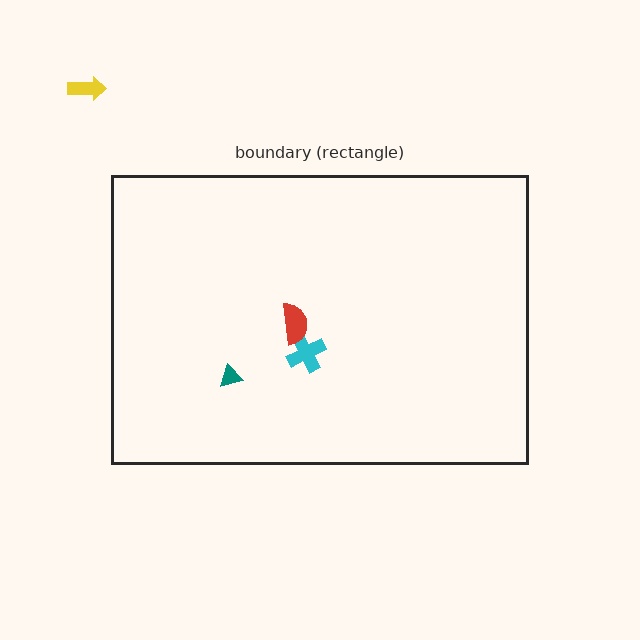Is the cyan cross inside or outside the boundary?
Inside.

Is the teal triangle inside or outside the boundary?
Inside.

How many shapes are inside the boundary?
3 inside, 1 outside.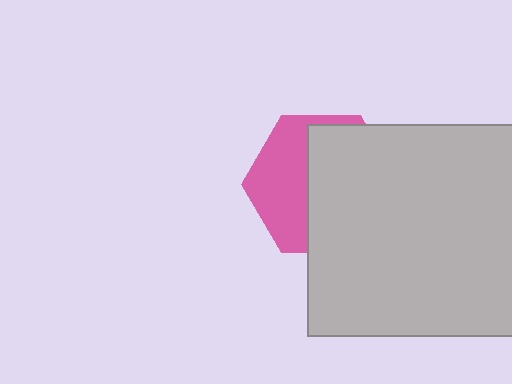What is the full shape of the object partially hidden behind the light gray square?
The partially hidden object is a pink hexagon.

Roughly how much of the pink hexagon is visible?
A small part of it is visible (roughly 41%).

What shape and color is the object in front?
The object in front is a light gray square.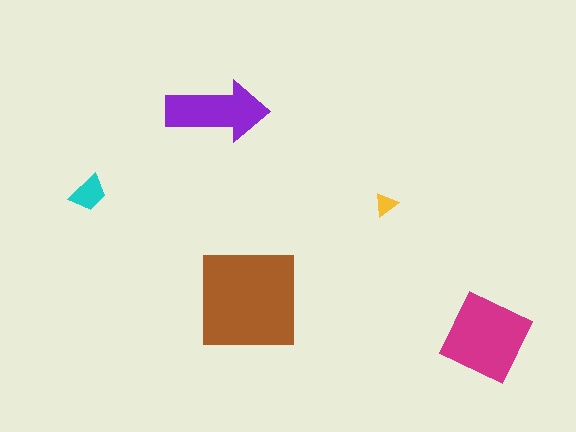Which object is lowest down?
The magenta diamond is bottommost.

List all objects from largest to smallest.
The brown square, the magenta diamond, the purple arrow, the cyan trapezoid, the yellow triangle.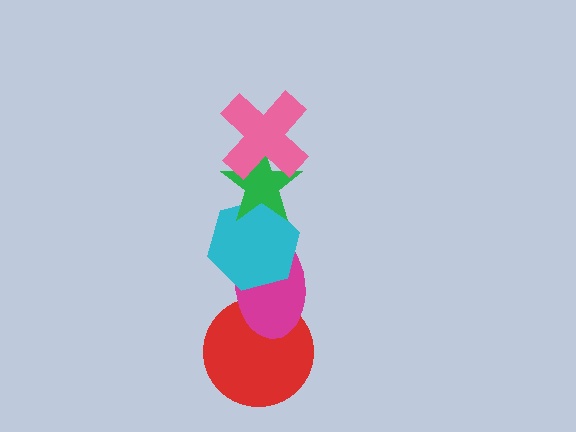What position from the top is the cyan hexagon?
The cyan hexagon is 3rd from the top.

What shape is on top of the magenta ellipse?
The cyan hexagon is on top of the magenta ellipse.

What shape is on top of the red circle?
The magenta ellipse is on top of the red circle.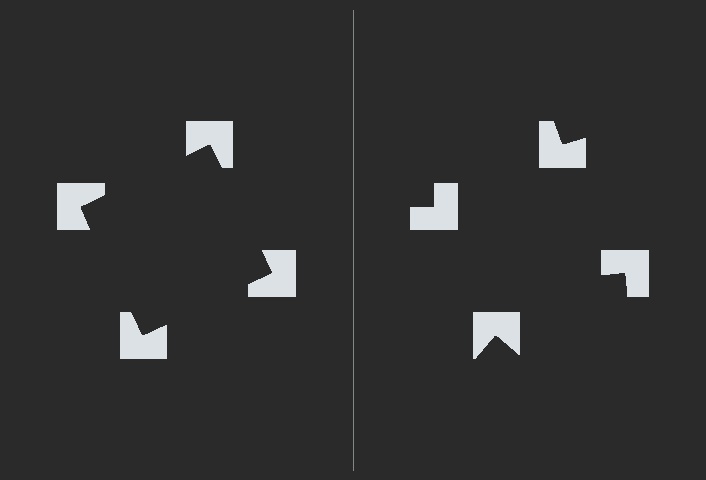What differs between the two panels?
The notched squares are positioned identically on both sides; only the wedge orientations differ. On the left they align to a square; on the right they are misaligned.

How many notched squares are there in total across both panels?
8 — 4 on each side.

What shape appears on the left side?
An illusory square.